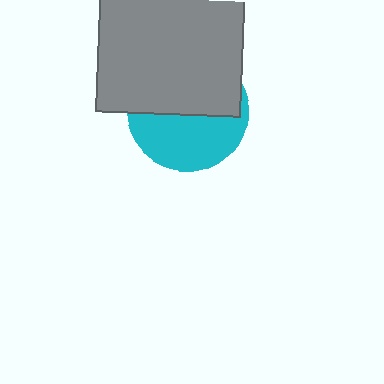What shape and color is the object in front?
The object in front is a gray square.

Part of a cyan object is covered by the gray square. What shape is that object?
It is a circle.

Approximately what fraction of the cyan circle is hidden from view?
Roughly 53% of the cyan circle is hidden behind the gray square.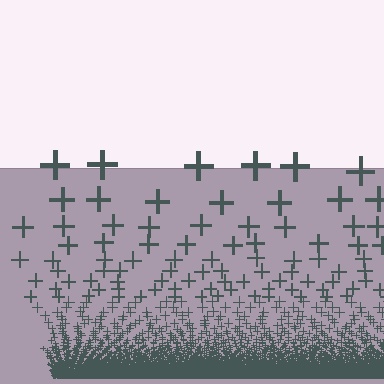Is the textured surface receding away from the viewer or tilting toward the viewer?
The surface appears to tilt toward the viewer. Texture elements get larger and sparser toward the top.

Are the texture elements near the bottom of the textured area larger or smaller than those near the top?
Smaller. The gradient is inverted — elements near the bottom are smaller and denser.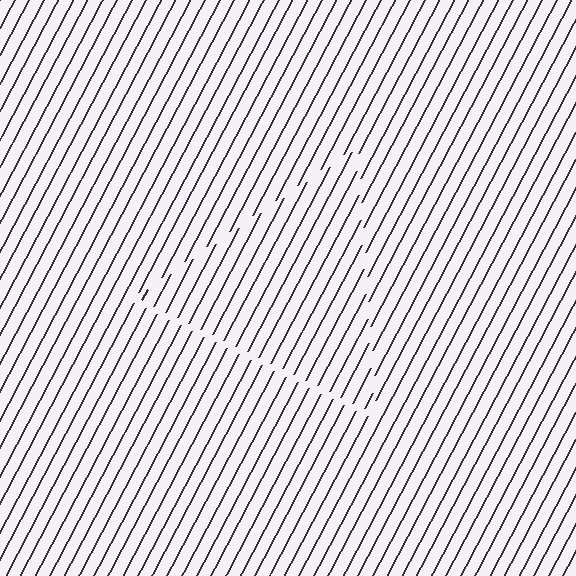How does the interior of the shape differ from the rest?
The interior of the shape contains the same grating, shifted by half a period — the contour is defined by the phase discontinuity where line-ends from the inner and outer gratings abut.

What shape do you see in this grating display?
An illusory triangle. The interior of the shape contains the same grating, shifted by half a period — the contour is defined by the phase discontinuity where line-ends from the inner and outer gratings abut.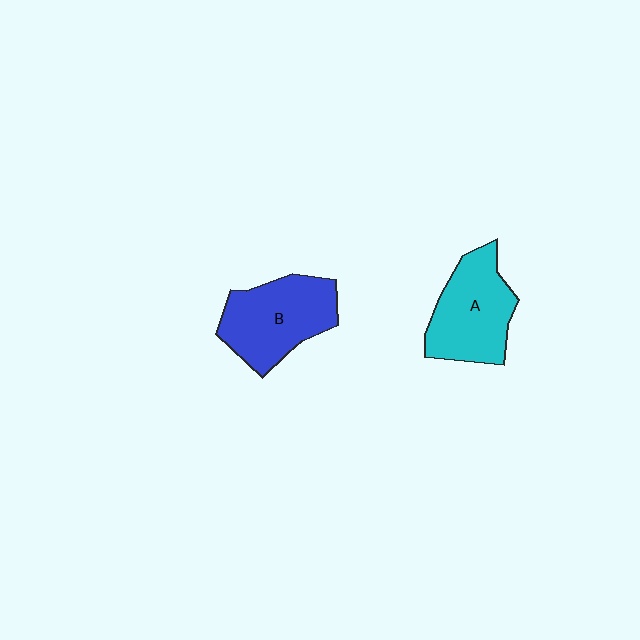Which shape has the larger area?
Shape B (blue).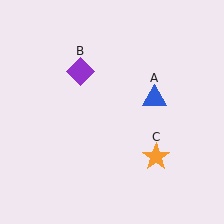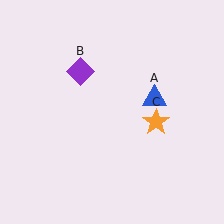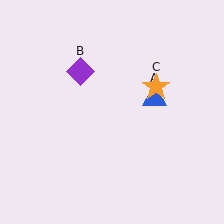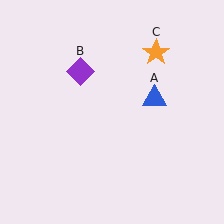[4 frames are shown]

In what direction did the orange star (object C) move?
The orange star (object C) moved up.